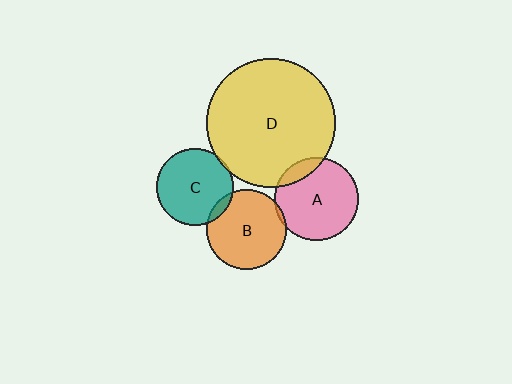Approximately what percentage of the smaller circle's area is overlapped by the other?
Approximately 5%.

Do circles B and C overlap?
Yes.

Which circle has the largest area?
Circle D (yellow).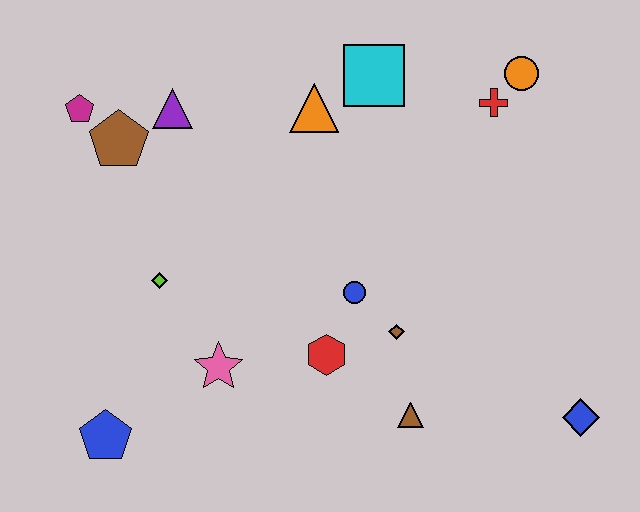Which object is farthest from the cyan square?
The blue pentagon is farthest from the cyan square.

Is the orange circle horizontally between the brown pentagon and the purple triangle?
No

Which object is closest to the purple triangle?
The brown pentagon is closest to the purple triangle.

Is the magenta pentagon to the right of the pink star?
No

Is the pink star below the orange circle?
Yes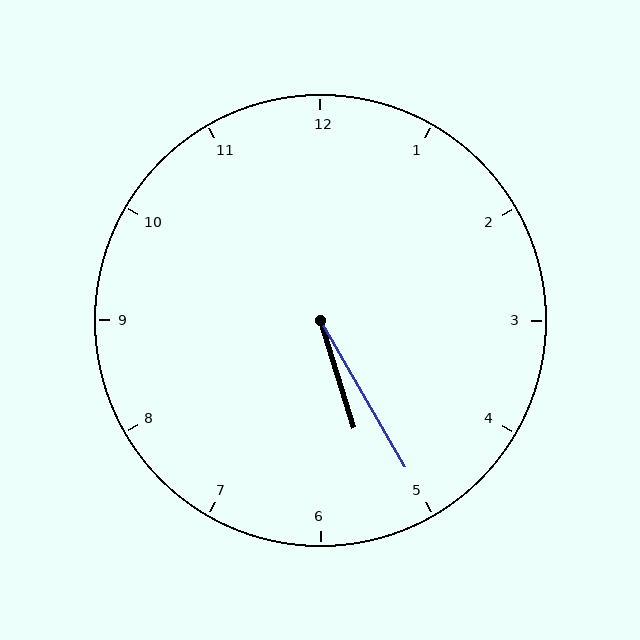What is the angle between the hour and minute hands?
Approximately 12 degrees.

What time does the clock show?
5:25.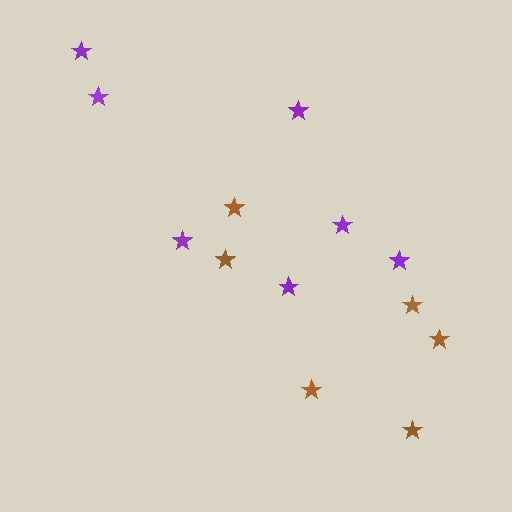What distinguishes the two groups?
There are 2 groups: one group of brown stars (6) and one group of purple stars (7).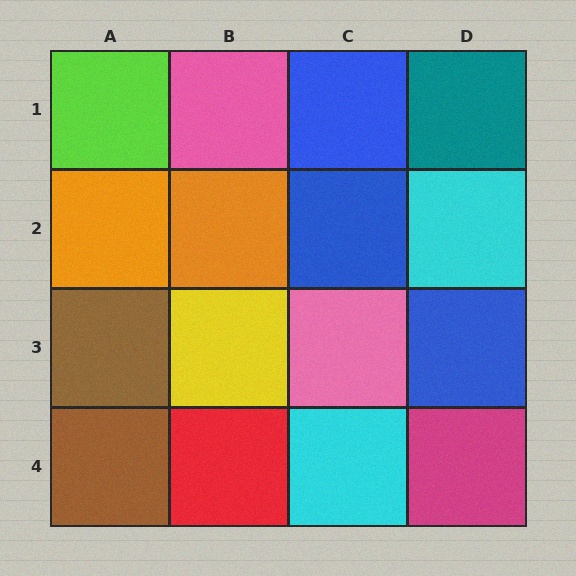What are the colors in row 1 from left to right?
Lime, pink, blue, teal.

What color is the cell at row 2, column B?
Orange.